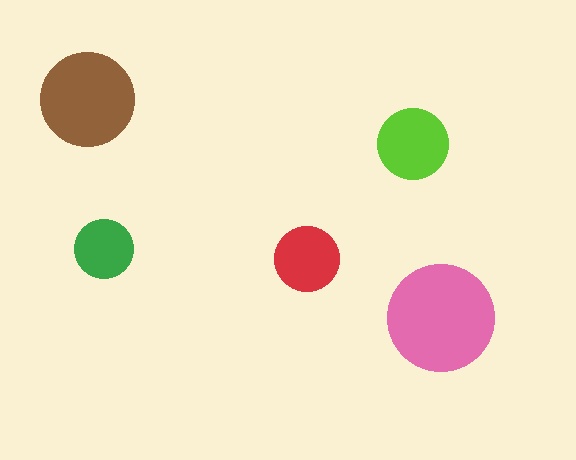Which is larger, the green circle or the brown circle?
The brown one.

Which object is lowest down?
The pink circle is bottommost.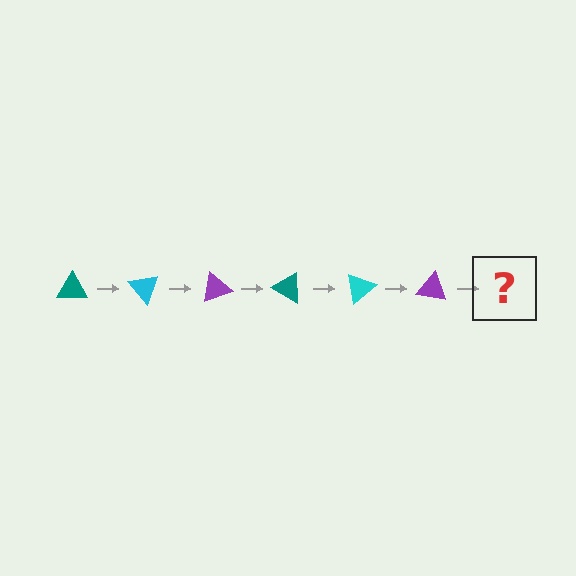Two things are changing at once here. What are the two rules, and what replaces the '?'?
The two rules are that it rotates 50 degrees each step and the color cycles through teal, cyan, and purple. The '?' should be a teal triangle, rotated 300 degrees from the start.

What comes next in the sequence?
The next element should be a teal triangle, rotated 300 degrees from the start.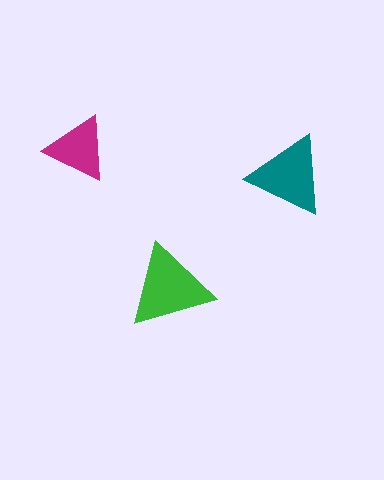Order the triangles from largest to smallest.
the green one, the teal one, the magenta one.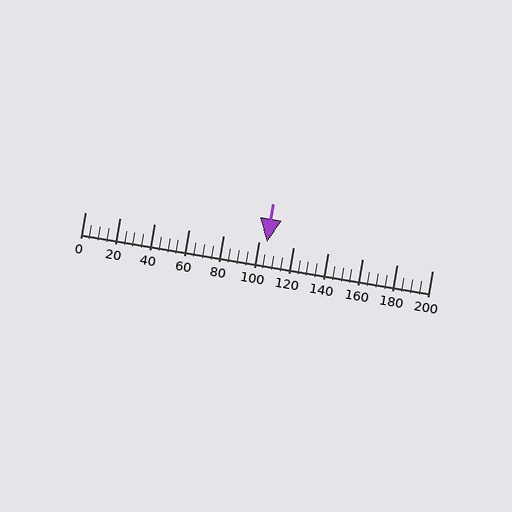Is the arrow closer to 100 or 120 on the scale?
The arrow is closer to 100.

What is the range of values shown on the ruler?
The ruler shows values from 0 to 200.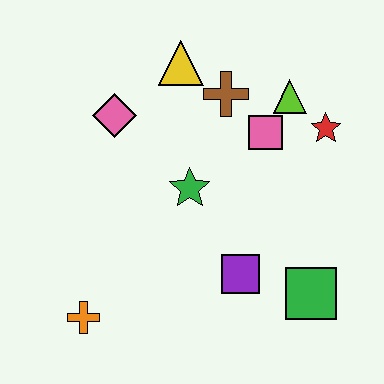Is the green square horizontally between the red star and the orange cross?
Yes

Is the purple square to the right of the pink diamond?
Yes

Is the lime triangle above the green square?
Yes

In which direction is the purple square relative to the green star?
The purple square is below the green star.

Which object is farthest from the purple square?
The yellow triangle is farthest from the purple square.